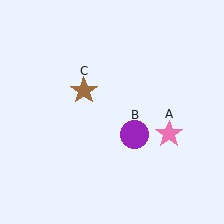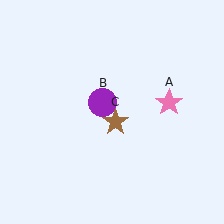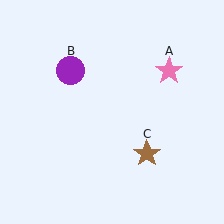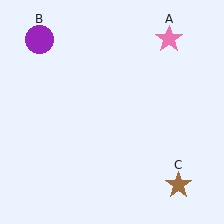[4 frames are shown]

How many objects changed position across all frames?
3 objects changed position: pink star (object A), purple circle (object B), brown star (object C).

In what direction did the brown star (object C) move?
The brown star (object C) moved down and to the right.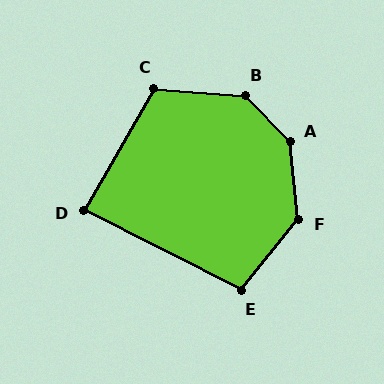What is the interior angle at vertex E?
Approximately 102 degrees (obtuse).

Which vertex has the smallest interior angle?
D, at approximately 87 degrees.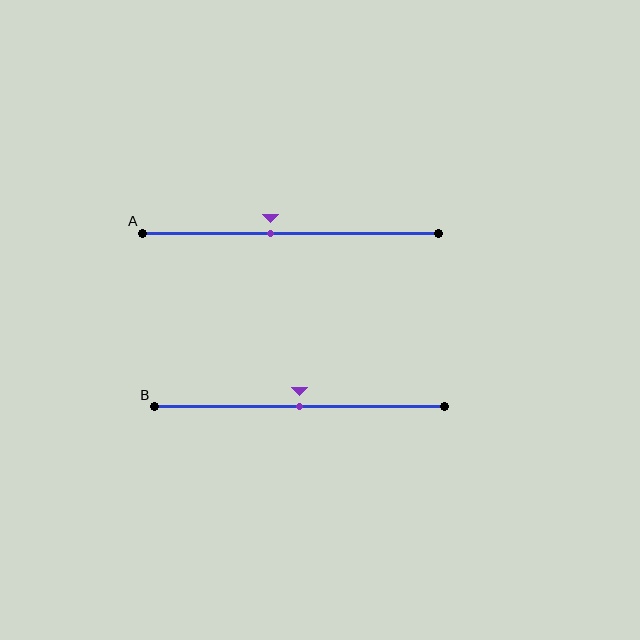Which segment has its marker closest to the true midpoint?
Segment B has its marker closest to the true midpoint.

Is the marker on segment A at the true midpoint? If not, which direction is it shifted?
No, the marker on segment A is shifted to the left by about 7% of the segment length.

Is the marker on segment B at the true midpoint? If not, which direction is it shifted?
Yes, the marker on segment B is at the true midpoint.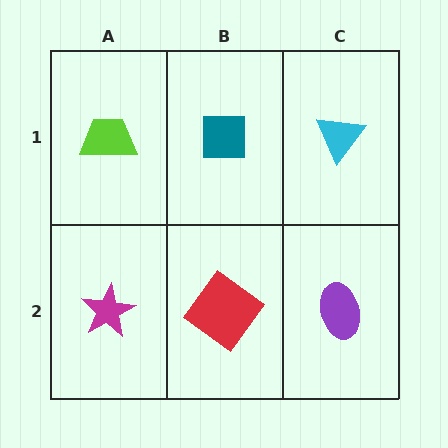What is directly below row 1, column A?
A magenta star.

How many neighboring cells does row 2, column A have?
2.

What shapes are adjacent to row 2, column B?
A teal square (row 1, column B), a magenta star (row 2, column A), a purple ellipse (row 2, column C).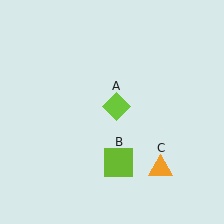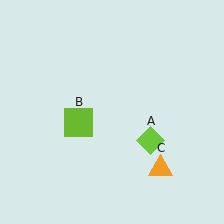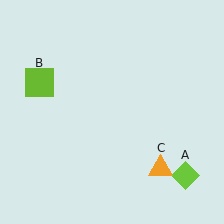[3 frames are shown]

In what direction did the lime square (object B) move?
The lime square (object B) moved up and to the left.